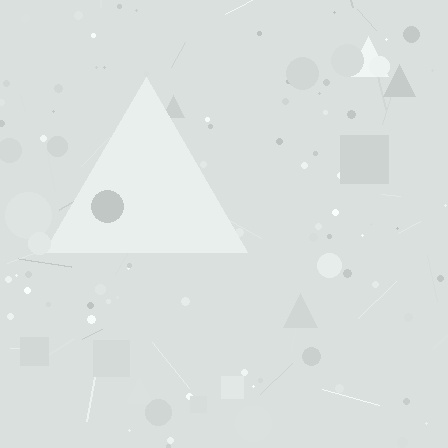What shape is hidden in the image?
A triangle is hidden in the image.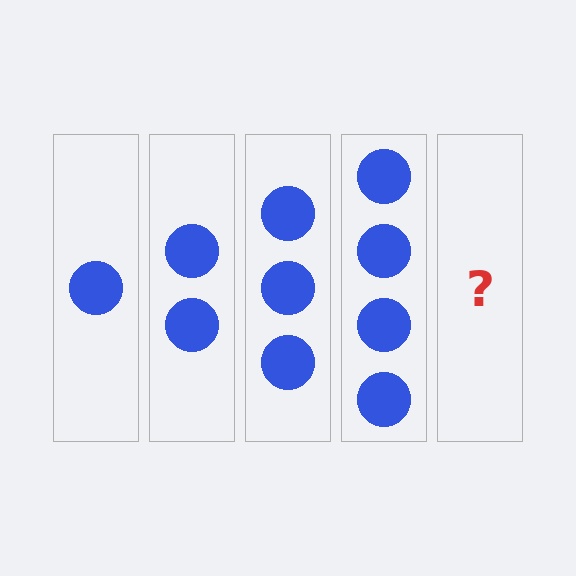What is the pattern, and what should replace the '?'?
The pattern is that each step adds one more circle. The '?' should be 5 circles.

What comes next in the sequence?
The next element should be 5 circles.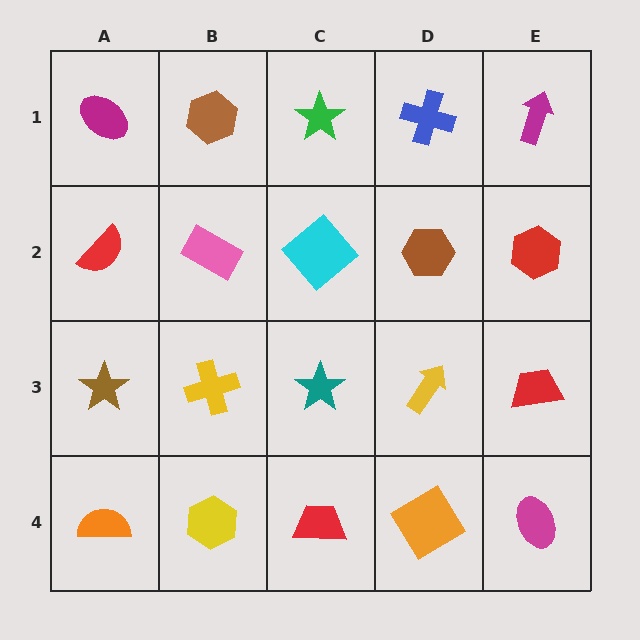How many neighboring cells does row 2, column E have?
3.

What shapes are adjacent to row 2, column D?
A blue cross (row 1, column D), a yellow arrow (row 3, column D), a cyan diamond (row 2, column C), a red hexagon (row 2, column E).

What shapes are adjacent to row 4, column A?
A brown star (row 3, column A), a yellow hexagon (row 4, column B).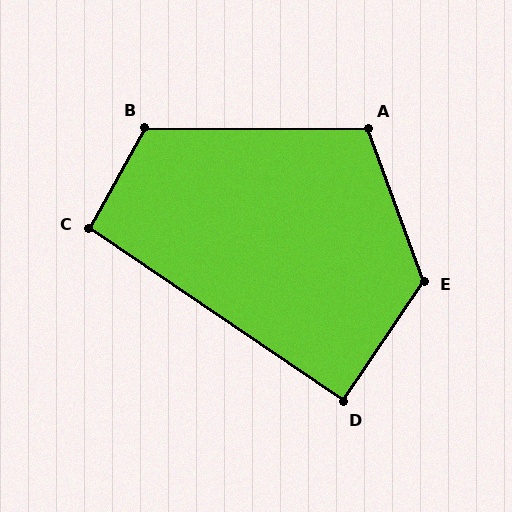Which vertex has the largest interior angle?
E, at approximately 126 degrees.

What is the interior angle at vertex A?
Approximately 110 degrees (obtuse).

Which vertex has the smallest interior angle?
D, at approximately 90 degrees.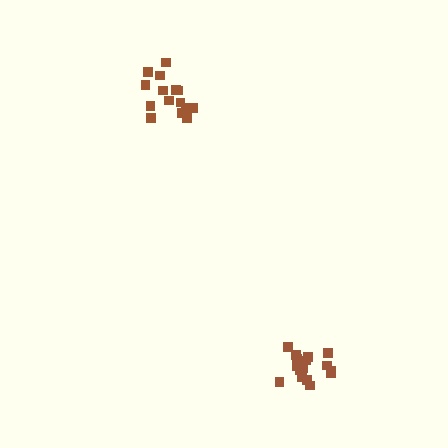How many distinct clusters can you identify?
There are 2 distinct clusters.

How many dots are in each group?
Group 1: 16 dots, Group 2: 16 dots (32 total).